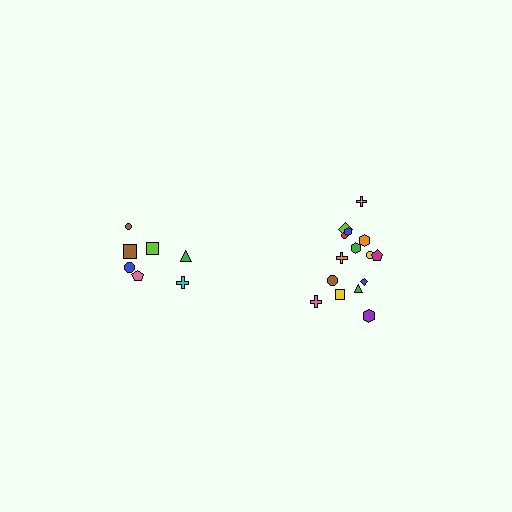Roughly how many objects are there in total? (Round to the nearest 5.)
Roughly 20 objects in total.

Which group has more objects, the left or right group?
The right group.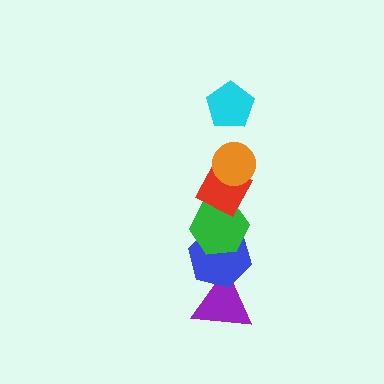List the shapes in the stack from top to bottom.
From top to bottom: the cyan pentagon, the orange circle, the red diamond, the green hexagon, the blue hexagon, the purple triangle.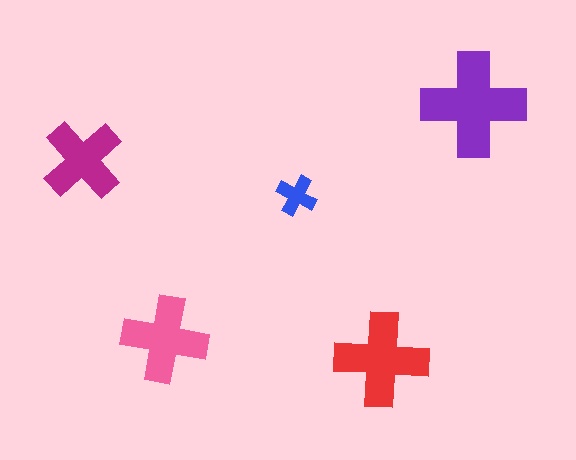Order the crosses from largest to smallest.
the purple one, the red one, the pink one, the magenta one, the blue one.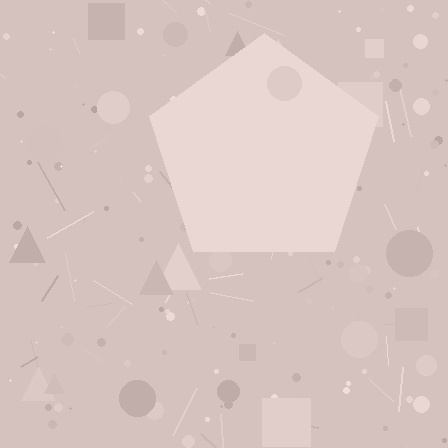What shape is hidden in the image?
A pentagon is hidden in the image.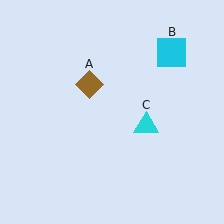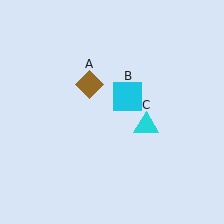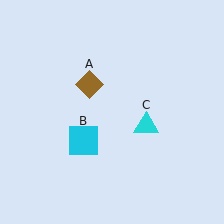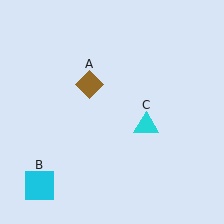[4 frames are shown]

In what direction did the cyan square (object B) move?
The cyan square (object B) moved down and to the left.